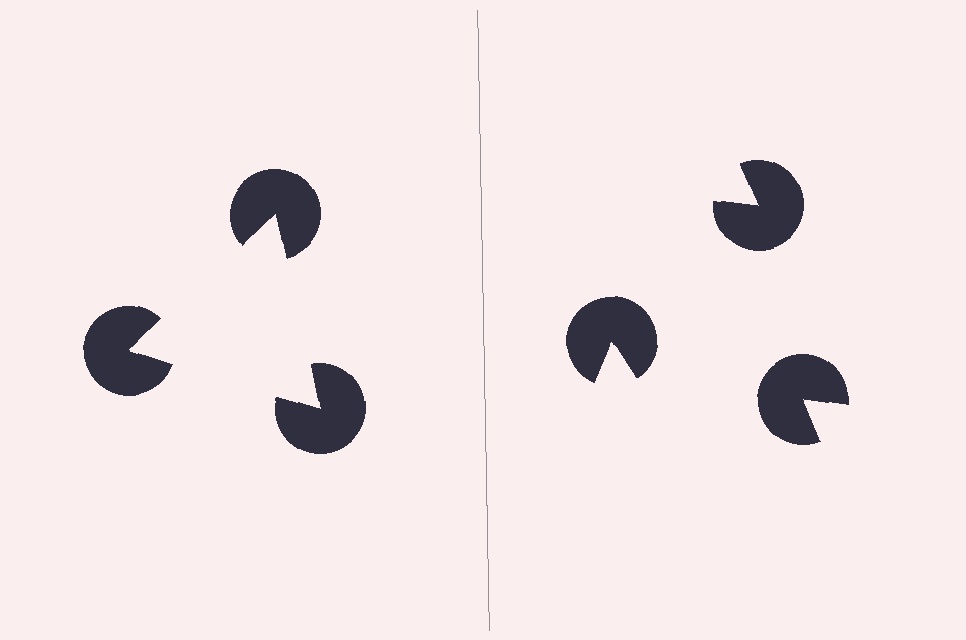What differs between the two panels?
The pac-man discs are positioned identically on both sides; only the wedge orientations differ. On the left they align to a triangle; on the right they are misaligned.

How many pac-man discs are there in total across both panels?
6 — 3 on each side.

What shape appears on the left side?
An illusory triangle.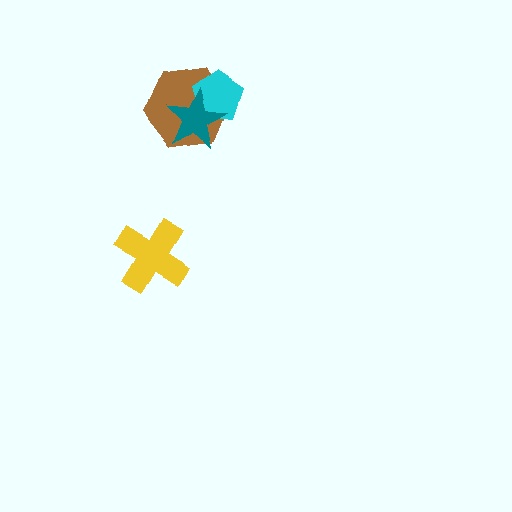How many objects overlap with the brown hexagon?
2 objects overlap with the brown hexagon.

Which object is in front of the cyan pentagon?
The teal star is in front of the cyan pentagon.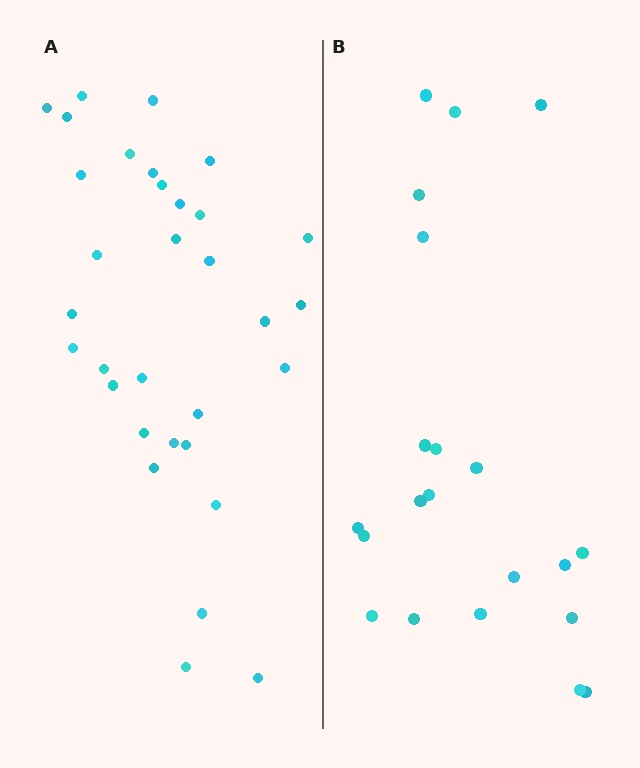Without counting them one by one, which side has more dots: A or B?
Region A (the left region) has more dots.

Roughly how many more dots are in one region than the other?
Region A has roughly 12 or so more dots than region B.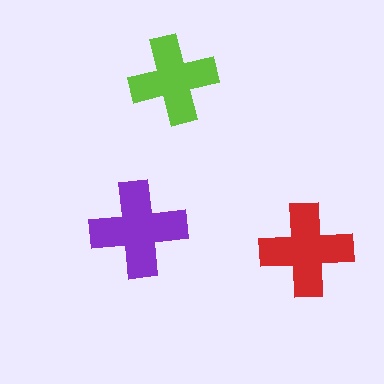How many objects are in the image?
There are 3 objects in the image.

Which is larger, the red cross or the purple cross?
The purple one.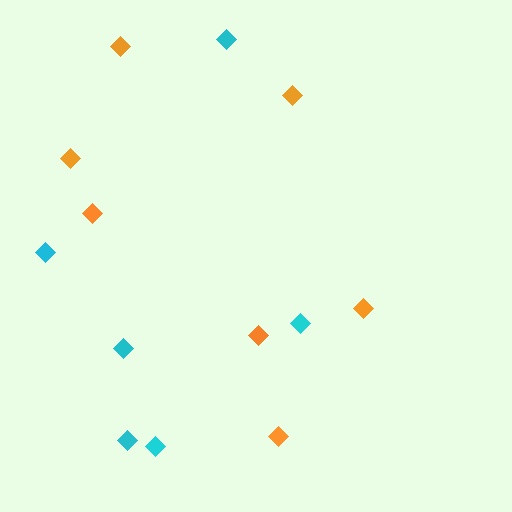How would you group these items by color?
There are 2 groups: one group of cyan diamonds (6) and one group of orange diamonds (7).